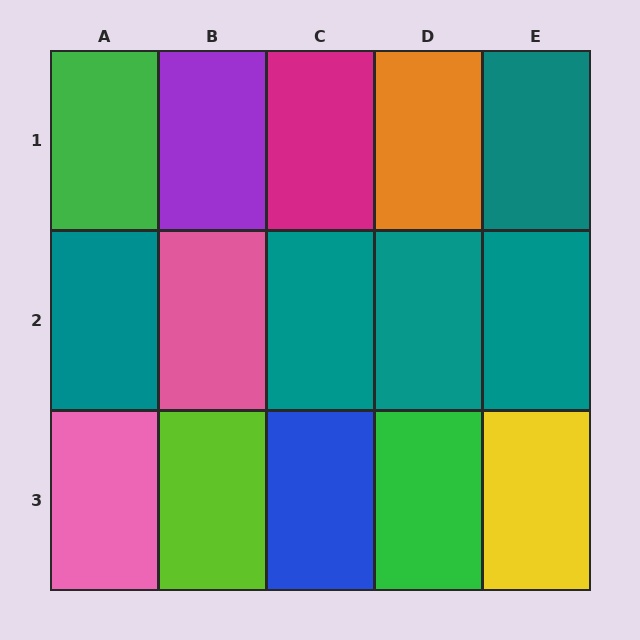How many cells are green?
2 cells are green.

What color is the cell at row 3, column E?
Yellow.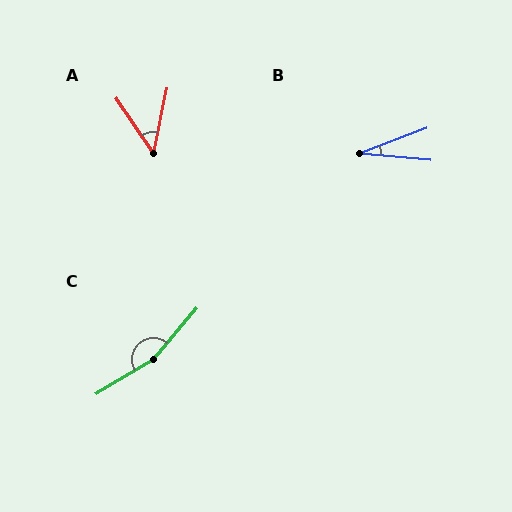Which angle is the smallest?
B, at approximately 26 degrees.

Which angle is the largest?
C, at approximately 160 degrees.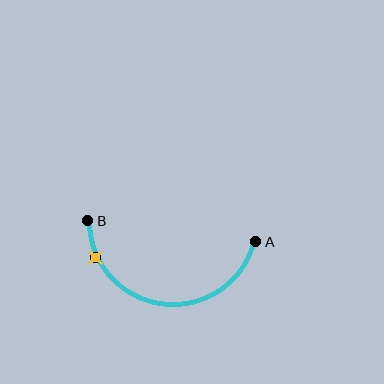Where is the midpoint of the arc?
The arc midpoint is the point on the curve farthest from the straight line joining A and B. It sits below that line.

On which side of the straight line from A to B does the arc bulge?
The arc bulges below the straight line connecting A and B.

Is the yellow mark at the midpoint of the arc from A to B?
No. The yellow mark lies on the arc but is closer to endpoint B. The arc midpoint would be at the point on the curve equidistant along the arc from both A and B.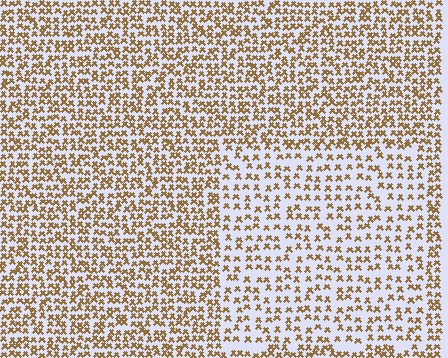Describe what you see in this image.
The image contains small brown elements arranged at two different densities. A rectangle-shaped region is visible where the elements are less densely packed than the surrounding area.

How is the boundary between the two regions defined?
The boundary is defined by a change in element density (approximately 1.8x ratio). All elements are the same color, size, and shape.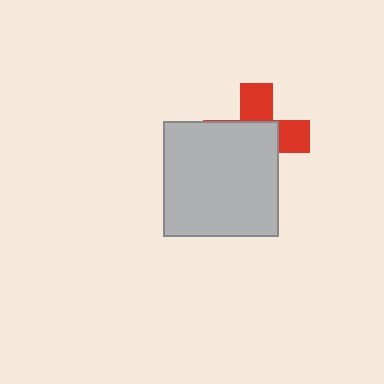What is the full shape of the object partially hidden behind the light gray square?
The partially hidden object is a red cross.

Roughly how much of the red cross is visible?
A small part of it is visible (roughly 40%).